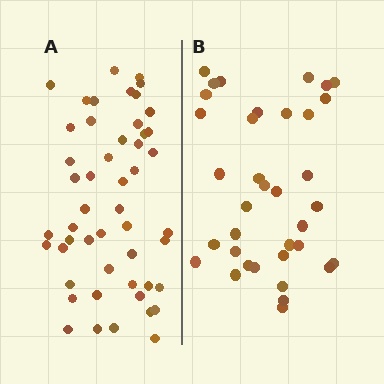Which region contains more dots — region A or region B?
Region A (the left region) has more dots.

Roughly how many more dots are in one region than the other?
Region A has approximately 15 more dots than region B.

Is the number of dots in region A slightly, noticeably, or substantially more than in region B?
Region A has noticeably more, but not dramatically so. The ratio is roughly 1.4 to 1.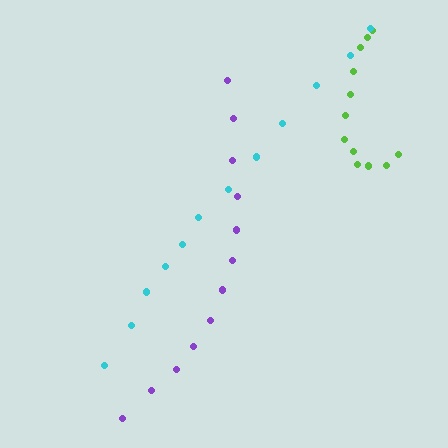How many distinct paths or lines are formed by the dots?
There are 3 distinct paths.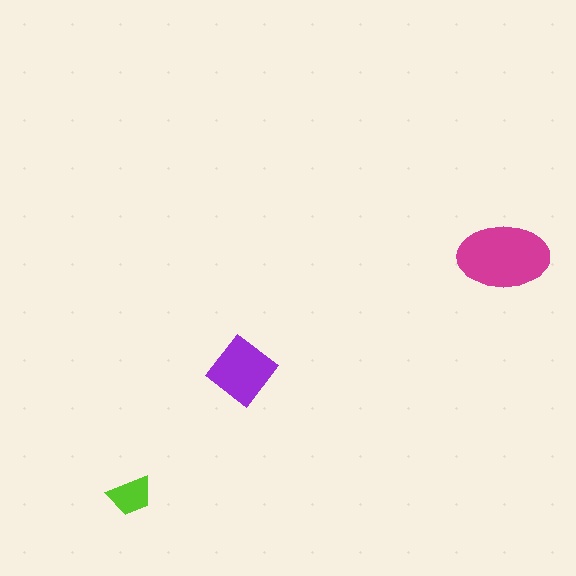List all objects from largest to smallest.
The magenta ellipse, the purple diamond, the lime trapezoid.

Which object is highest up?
The magenta ellipse is topmost.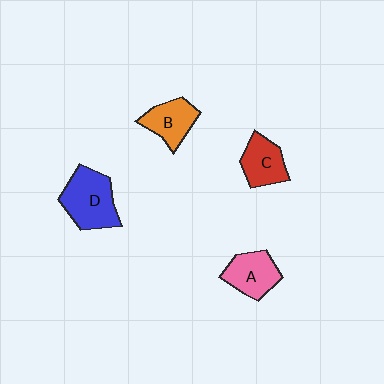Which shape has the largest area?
Shape D (blue).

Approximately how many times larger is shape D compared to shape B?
Approximately 1.4 times.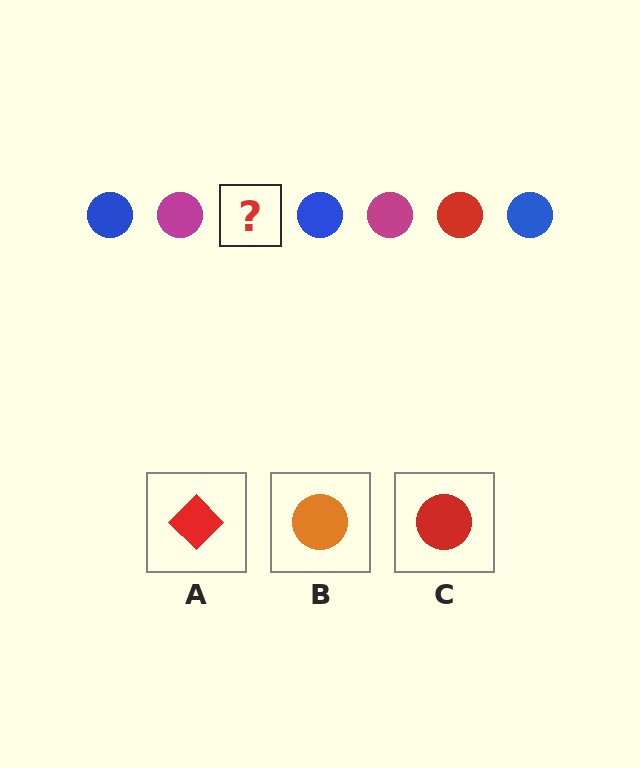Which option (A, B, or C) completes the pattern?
C.